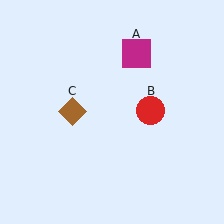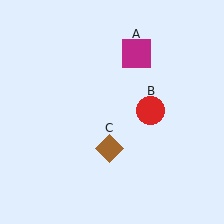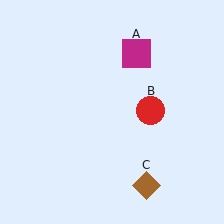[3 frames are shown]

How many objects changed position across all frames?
1 object changed position: brown diamond (object C).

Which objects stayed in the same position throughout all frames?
Magenta square (object A) and red circle (object B) remained stationary.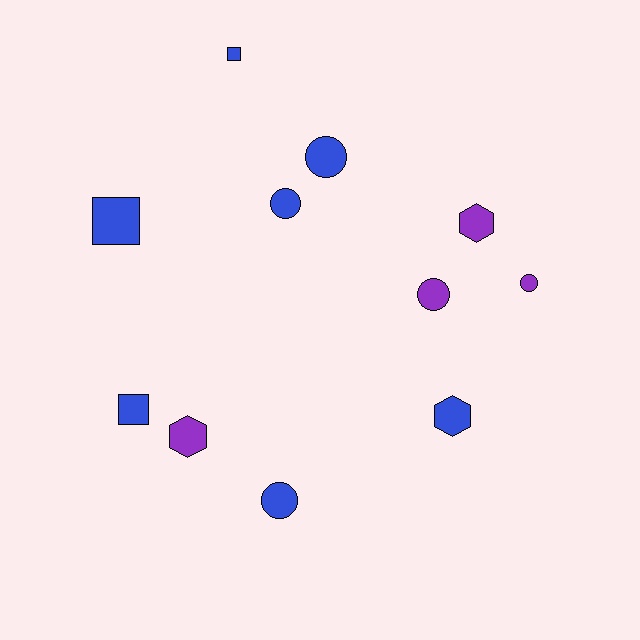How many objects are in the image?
There are 11 objects.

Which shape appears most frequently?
Circle, with 5 objects.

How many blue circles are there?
There are 3 blue circles.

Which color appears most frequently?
Blue, with 7 objects.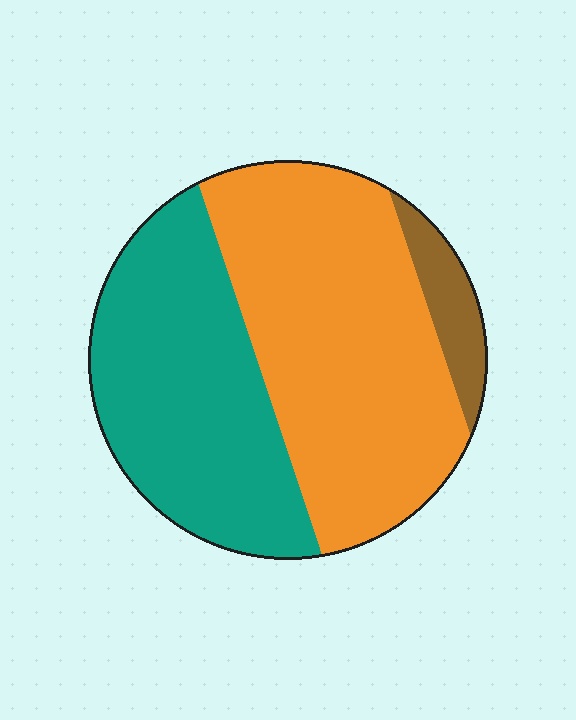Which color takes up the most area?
Orange, at roughly 50%.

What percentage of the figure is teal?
Teal covers 41% of the figure.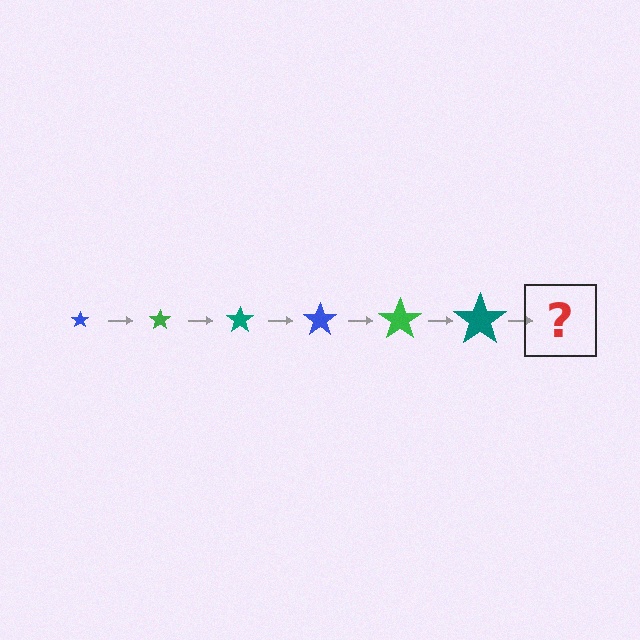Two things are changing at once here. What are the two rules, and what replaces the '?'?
The two rules are that the star grows larger each step and the color cycles through blue, green, and teal. The '?' should be a blue star, larger than the previous one.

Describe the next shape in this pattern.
It should be a blue star, larger than the previous one.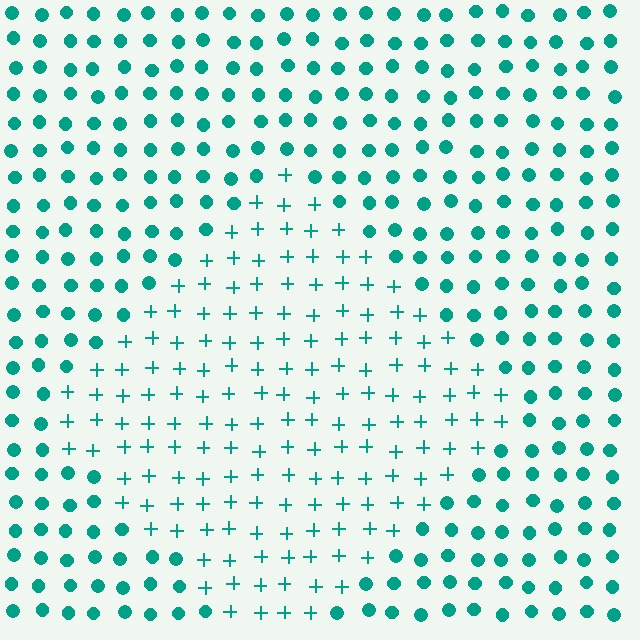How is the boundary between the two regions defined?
The boundary is defined by a change in element shape: plus signs inside vs. circles outside. All elements share the same color and spacing.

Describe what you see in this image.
The image is filled with small teal elements arranged in a uniform grid. A diamond-shaped region contains plus signs, while the surrounding area contains circles. The boundary is defined purely by the change in element shape.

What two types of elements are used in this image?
The image uses plus signs inside the diamond region and circles outside it.